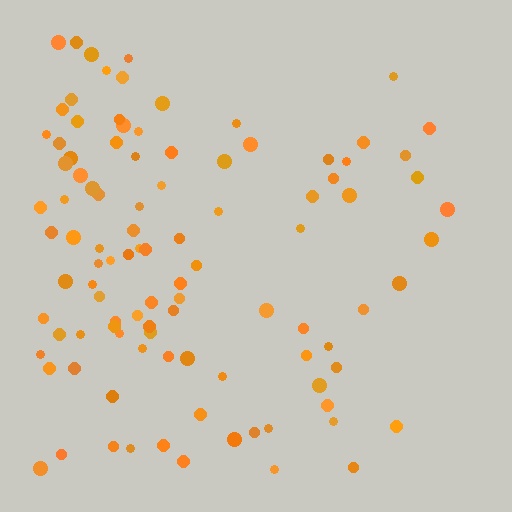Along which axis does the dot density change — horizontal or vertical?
Horizontal.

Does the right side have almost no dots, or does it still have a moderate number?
Still a moderate number, just noticeably fewer than the left.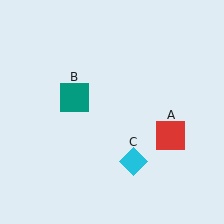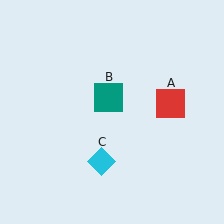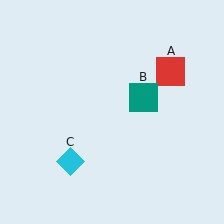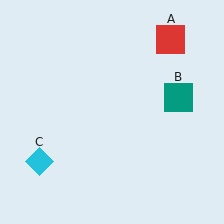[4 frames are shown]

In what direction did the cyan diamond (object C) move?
The cyan diamond (object C) moved left.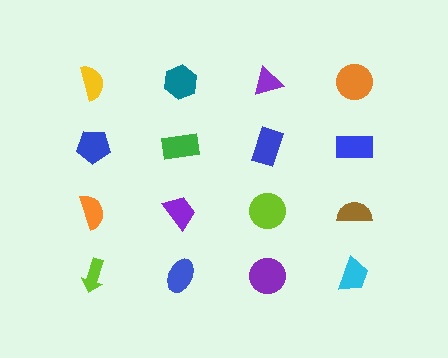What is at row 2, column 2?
A green rectangle.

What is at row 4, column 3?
A purple circle.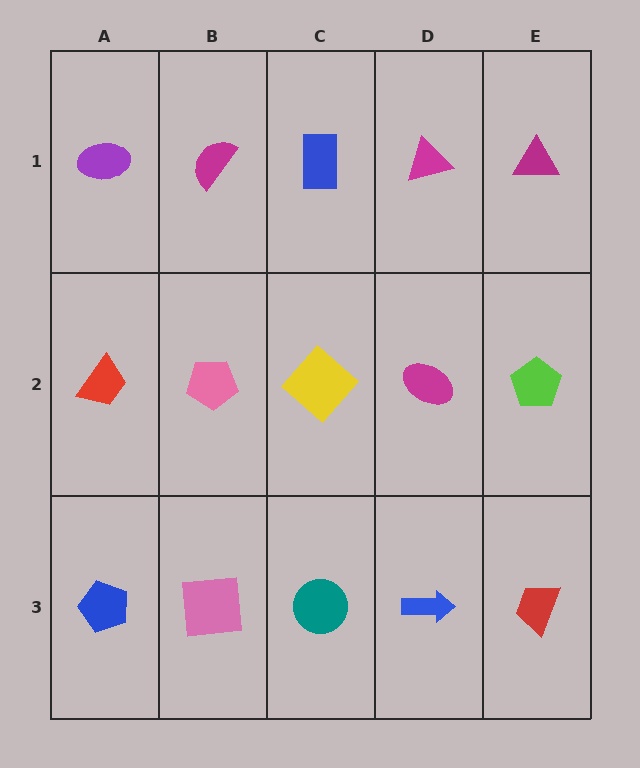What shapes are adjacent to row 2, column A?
A purple ellipse (row 1, column A), a blue pentagon (row 3, column A), a pink pentagon (row 2, column B).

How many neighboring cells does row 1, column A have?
2.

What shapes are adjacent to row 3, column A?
A red trapezoid (row 2, column A), a pink square (row 3, column B).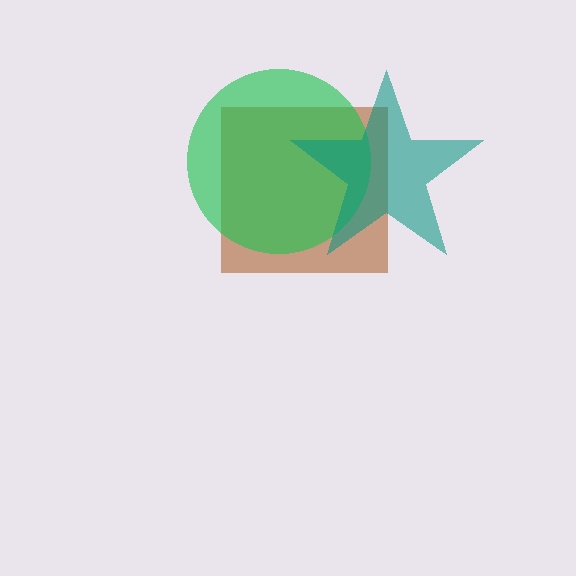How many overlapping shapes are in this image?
There are 3 overlapping shapes in the image.